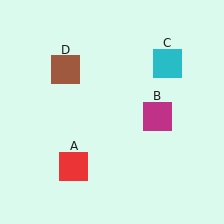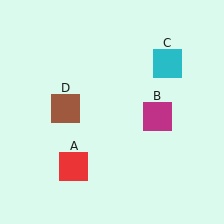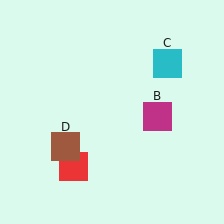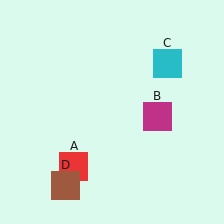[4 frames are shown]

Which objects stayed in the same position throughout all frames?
Red square (object A) and magenta square (object B) and cyan square (object C) remained stationary.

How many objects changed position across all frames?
1 object changed position: brown square (object D).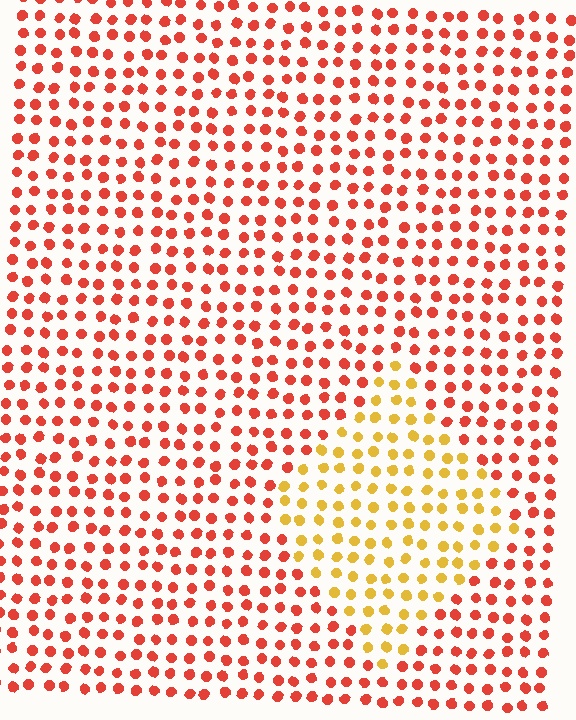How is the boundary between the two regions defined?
The boundary is defined purely by a slight shift in hue (about 42 degrees). Spacing, size, and orientation are identical on both sides.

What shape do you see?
I see a diamond.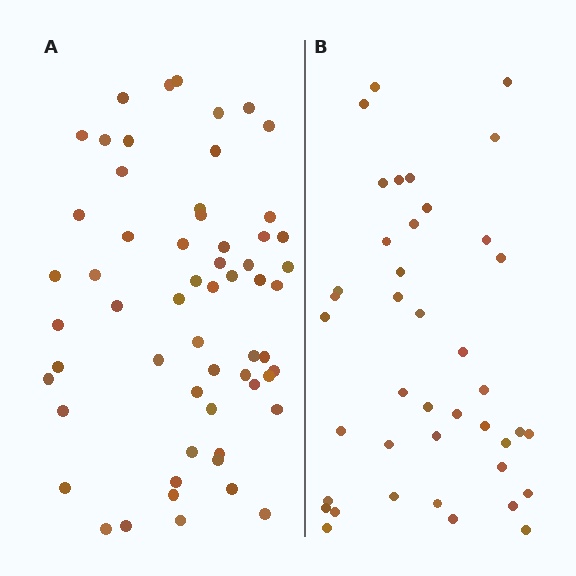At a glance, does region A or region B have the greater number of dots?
Region A (the left region) has more dots.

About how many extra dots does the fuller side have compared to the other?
Region A has approximately 20 more dots than region B.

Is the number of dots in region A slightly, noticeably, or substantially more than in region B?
Region A has noticeably more, but not dramatically so. The ratio is roughly 1.4 to 1.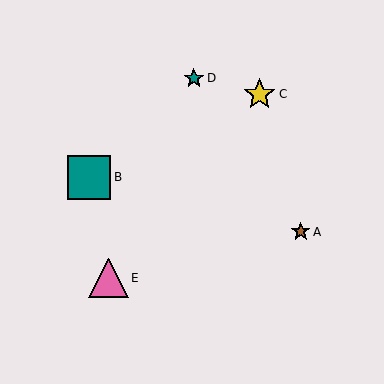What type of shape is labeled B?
Shape B is a teal square.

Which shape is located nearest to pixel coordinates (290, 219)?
The brown star (labeled A) at (301, 232) is nearest to that location.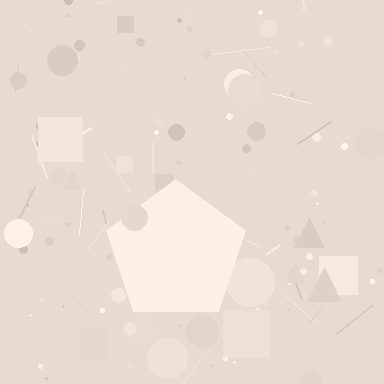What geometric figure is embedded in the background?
A pentagon is embedded in the background.